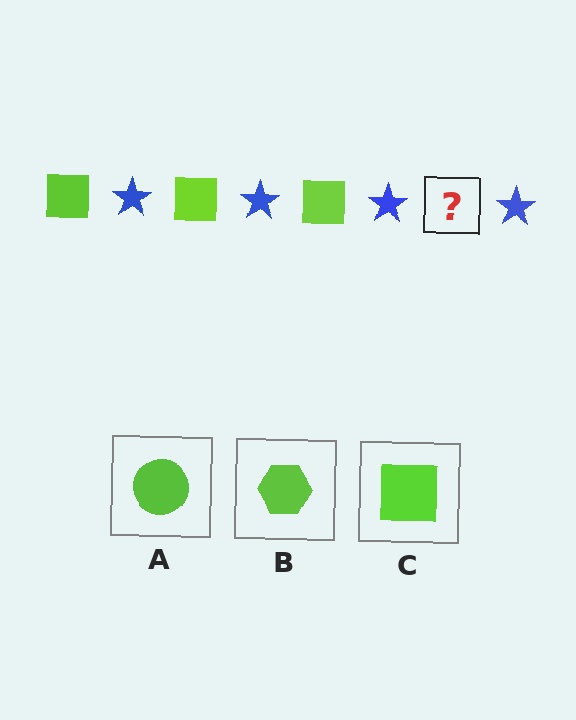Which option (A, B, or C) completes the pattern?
C.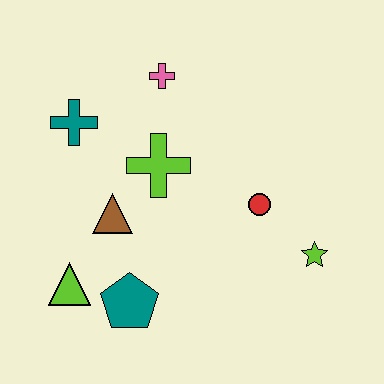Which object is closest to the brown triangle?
The lime cross is closest to the brown triangle.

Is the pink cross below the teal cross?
No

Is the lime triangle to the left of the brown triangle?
Yes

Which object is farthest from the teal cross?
The lime star is farthest from the teal cross.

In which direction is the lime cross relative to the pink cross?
The lime cross is below the pink cross.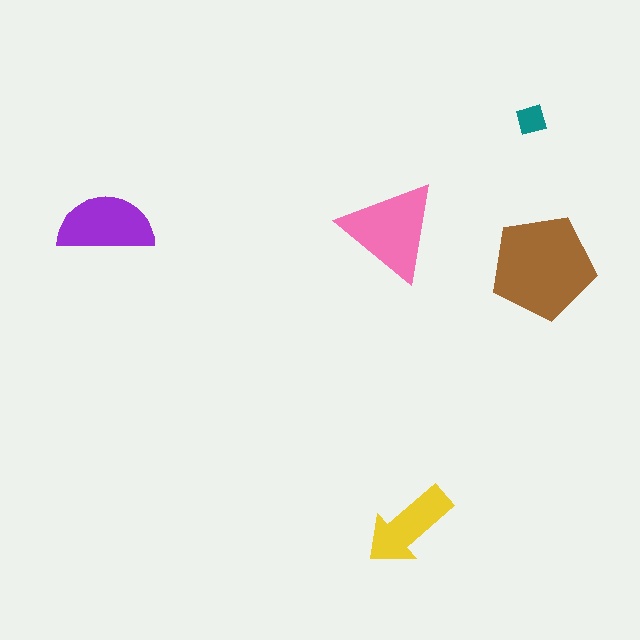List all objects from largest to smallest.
The brown pentagon, the pink triangle, the purple semicircle, the yellow arrow, the teal diamond.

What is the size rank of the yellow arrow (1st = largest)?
4th.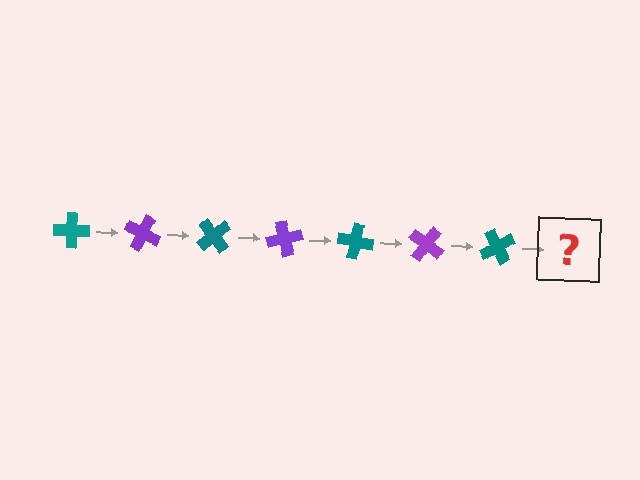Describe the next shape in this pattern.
It should be a purple cross, rotated 175 degrees from the start.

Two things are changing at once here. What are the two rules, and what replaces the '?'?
The two rules are that it rotates 25 degrees each step and the color cycles through teal and purple. The '?' should be a purple cross, rotated 175 degrees from the start.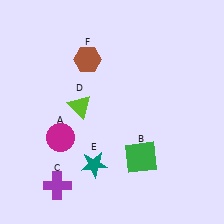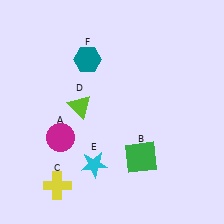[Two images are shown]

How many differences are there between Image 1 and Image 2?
There are 3 differences between the two images.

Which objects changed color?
C changed from purple to yellow. E changed from teal to cyan. F changed from brown to teal.